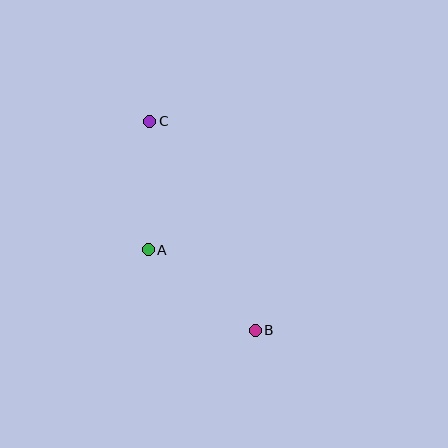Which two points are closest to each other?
Points A and C are closest to each other.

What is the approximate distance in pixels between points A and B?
The distance between A and B is approximately 134 pixels.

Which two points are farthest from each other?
Points B and C are farthest from each other.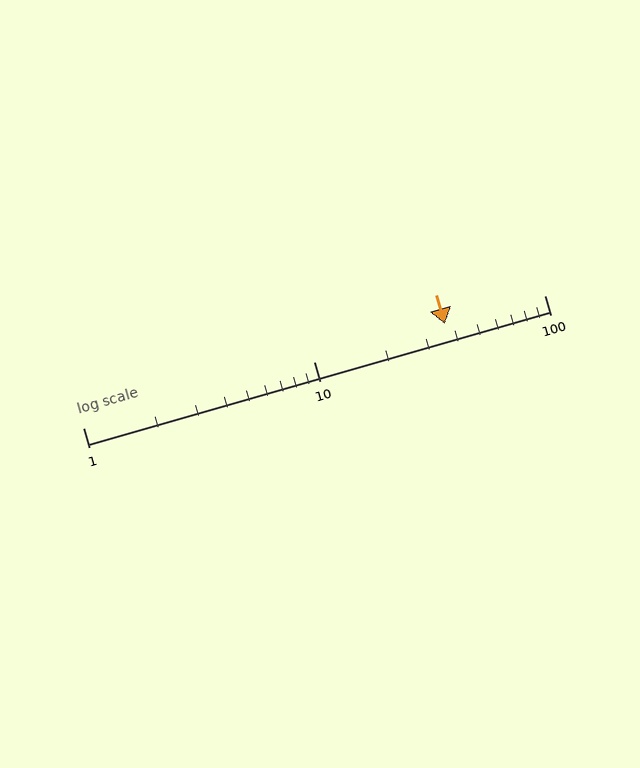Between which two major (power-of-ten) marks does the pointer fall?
The pointer is between 10 and 100.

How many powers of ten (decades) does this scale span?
The scale spans 2 decades, from 1 to 100.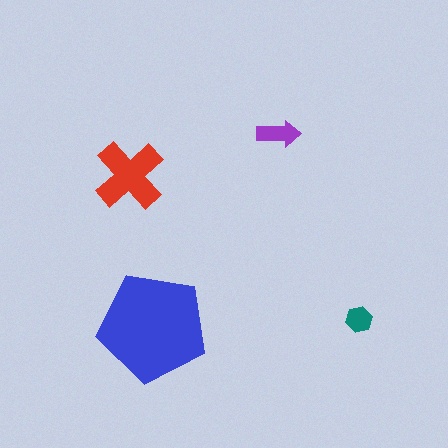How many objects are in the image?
There are 4 objects in the image.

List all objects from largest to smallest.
The blue pentagon, the red cross, the purple arrow, the teal hexagon.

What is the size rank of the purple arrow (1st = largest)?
3rd.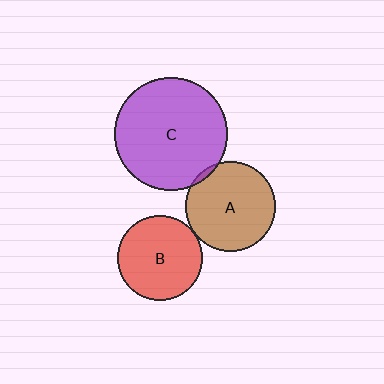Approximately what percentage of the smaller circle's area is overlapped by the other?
Approximately 5%.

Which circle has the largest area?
Circle C (purple).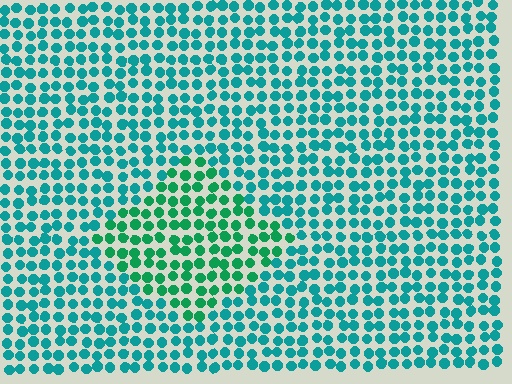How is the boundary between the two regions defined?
The boundary is defined purely by a slight shift in hue (about 31 degrees). Spacing, size, and orientation are identical on both sides.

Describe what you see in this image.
The image is filled with small teal elements in a uniform arrangement. A diamond-shaped region is visible where the elements are tinted to a slightly different hue, forming a subtle color boundary.